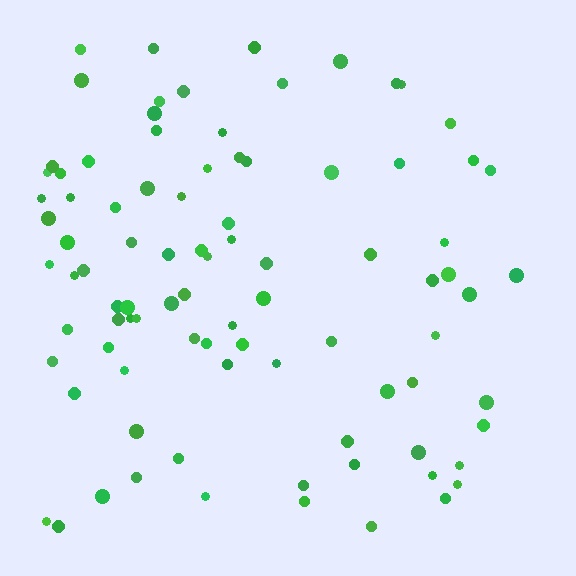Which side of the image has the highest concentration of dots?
The left.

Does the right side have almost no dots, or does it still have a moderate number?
Still a moderate number, just noticeably fewer than the left.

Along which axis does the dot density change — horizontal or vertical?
Horizontal.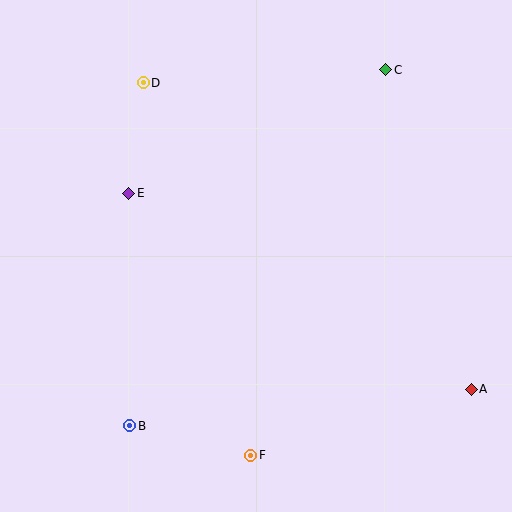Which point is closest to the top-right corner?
Point C is closest to the top-right corner.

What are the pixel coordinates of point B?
Point B is at (130, 426).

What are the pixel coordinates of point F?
Point F is at (251, 455).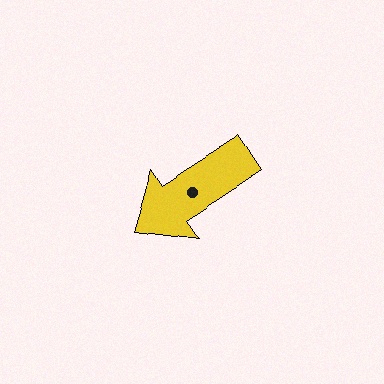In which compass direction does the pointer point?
Southwest.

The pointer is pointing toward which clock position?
Roughly 8 o'clock.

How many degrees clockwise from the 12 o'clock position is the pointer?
Approximately 237 degrees.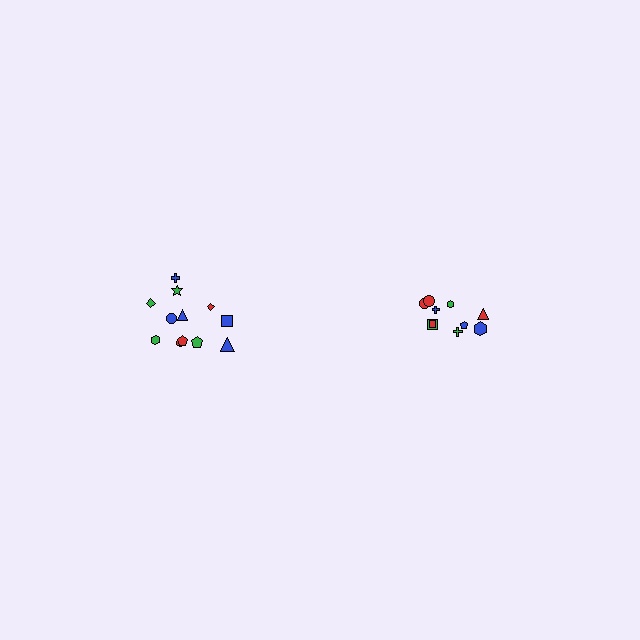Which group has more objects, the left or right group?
The left group.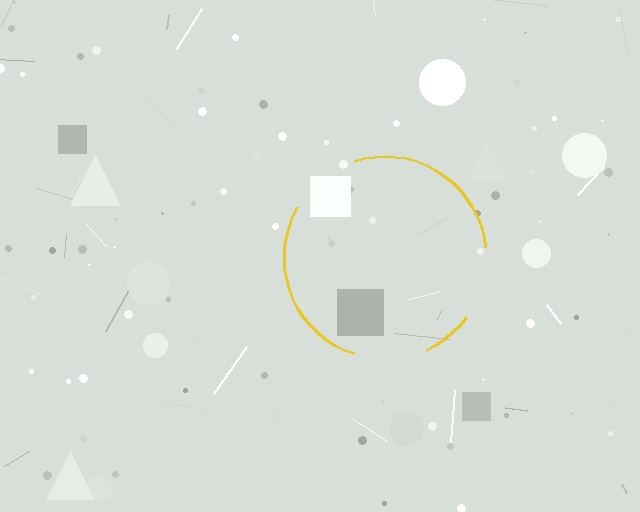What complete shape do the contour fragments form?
The contour fragments form a circle.